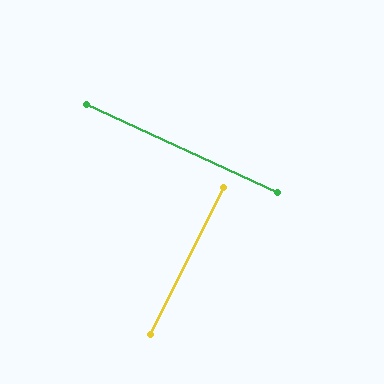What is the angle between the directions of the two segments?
Approximately 88 degrees.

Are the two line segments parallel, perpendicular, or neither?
Perpendicular — they meet at approximately 88°.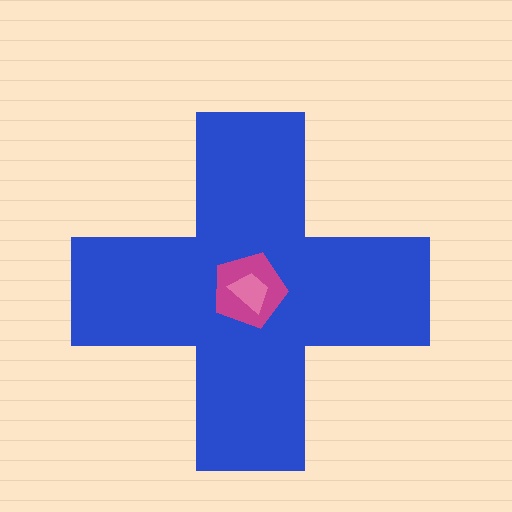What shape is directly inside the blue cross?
The magenta pentagon.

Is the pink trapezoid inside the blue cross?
Yes.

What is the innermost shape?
The pink trapezoid.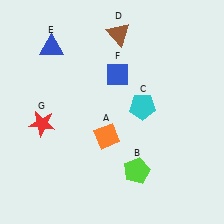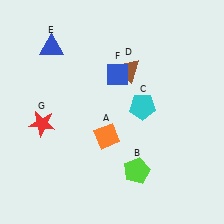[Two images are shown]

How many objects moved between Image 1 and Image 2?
1 object moved between the two images.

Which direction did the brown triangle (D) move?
The brown triangle (D) moved down.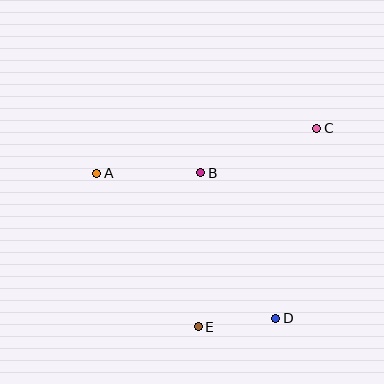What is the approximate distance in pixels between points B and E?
The distance between B and E is approximately 154 pixels.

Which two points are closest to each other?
Points D and E are closest to each other.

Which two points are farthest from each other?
Points C and E are farthest from each other.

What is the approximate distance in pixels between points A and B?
The distance between A and B is approximately 104 pixels.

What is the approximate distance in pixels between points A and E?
The distance between A and E is approximately 184 pixels.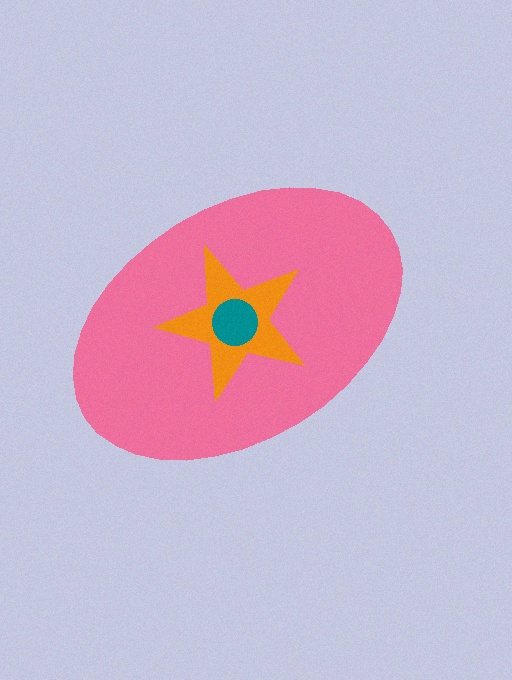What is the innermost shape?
The teal circle.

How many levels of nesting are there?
3.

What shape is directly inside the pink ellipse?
The orange star.